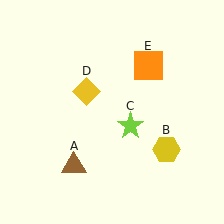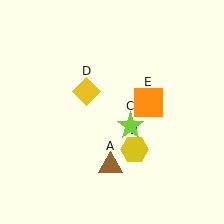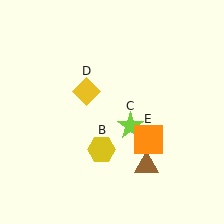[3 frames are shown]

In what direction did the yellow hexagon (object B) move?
The yellow hexagon (object B) moved left.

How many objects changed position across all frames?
3 objects changed position: brown triangle (object A), yellow hexagon (object B), orange square (object E).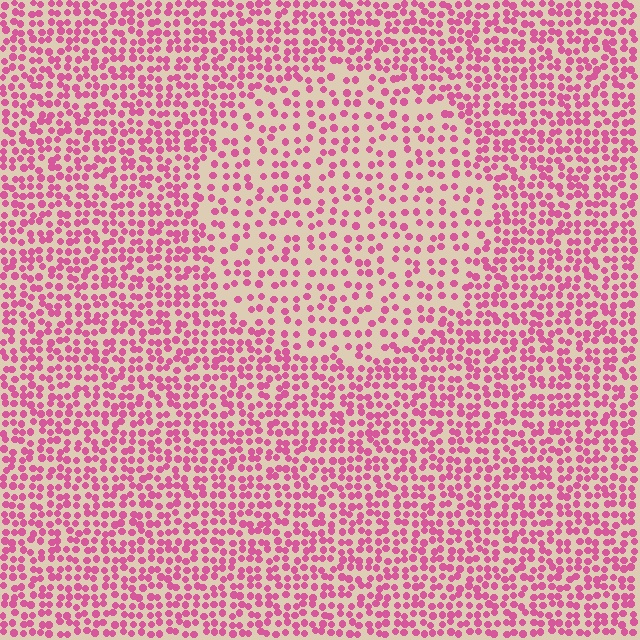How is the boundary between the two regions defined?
The boundary is defined by a change in element density (approximately 1.8x ratio). All elements are the same color, size, and shape.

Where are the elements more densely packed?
The elements are more densely packed outside the circle boundary.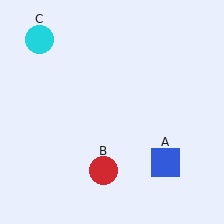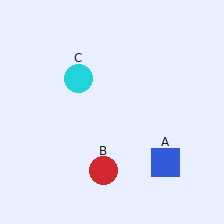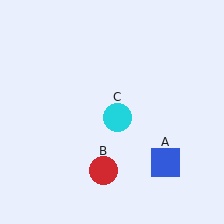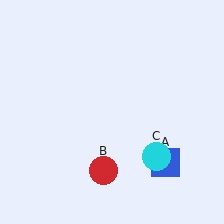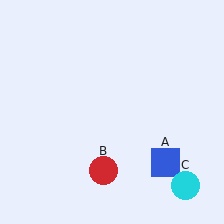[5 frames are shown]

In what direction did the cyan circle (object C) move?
The cyan circle (object C) moved down and to the right.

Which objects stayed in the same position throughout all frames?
Blue square (object A) and red circle (object B) remained stationary.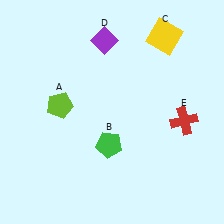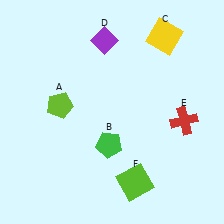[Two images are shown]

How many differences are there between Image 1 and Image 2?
There is 1 difference between the two images.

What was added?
A lime square (F) was added in Image 2.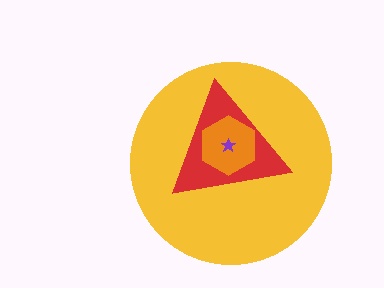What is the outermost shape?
The yellow circle.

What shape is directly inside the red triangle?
The orange hexagon.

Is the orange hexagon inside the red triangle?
Yes.